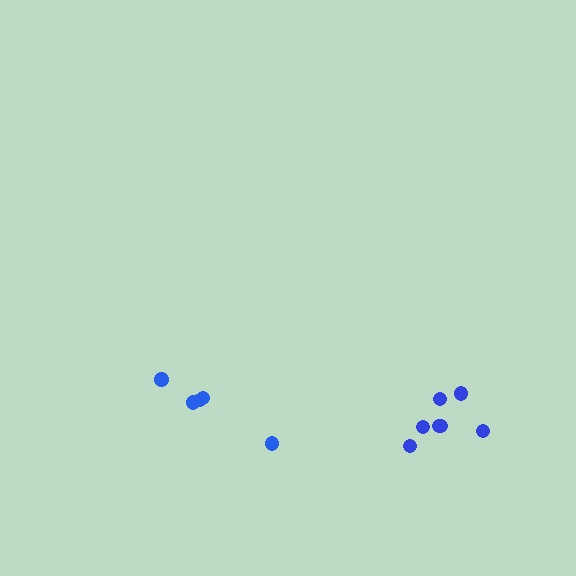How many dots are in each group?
Group 1: 7 dots, Group 2: 5 dots (12 total).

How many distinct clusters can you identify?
There are 2 distinct clusters.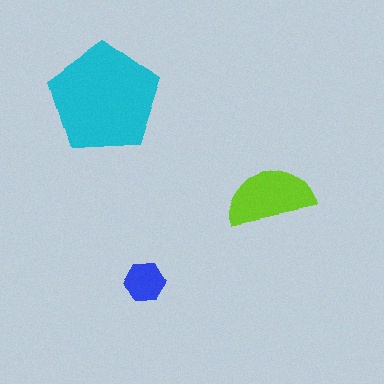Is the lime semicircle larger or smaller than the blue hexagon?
Larger.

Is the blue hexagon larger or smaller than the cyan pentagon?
Smaller.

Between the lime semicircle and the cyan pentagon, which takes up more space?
The cyan pentagon.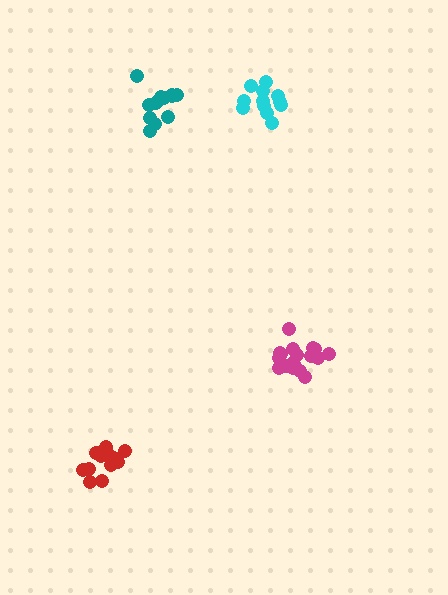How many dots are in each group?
Group 1: 12 dots, Group 2: 18 dots, Group 3: 12 dots, Group 4: 12 dots (54 total).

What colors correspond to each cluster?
The clusters are colored: red, magenta, teal, cyan.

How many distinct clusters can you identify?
There are 4 distinct clusters.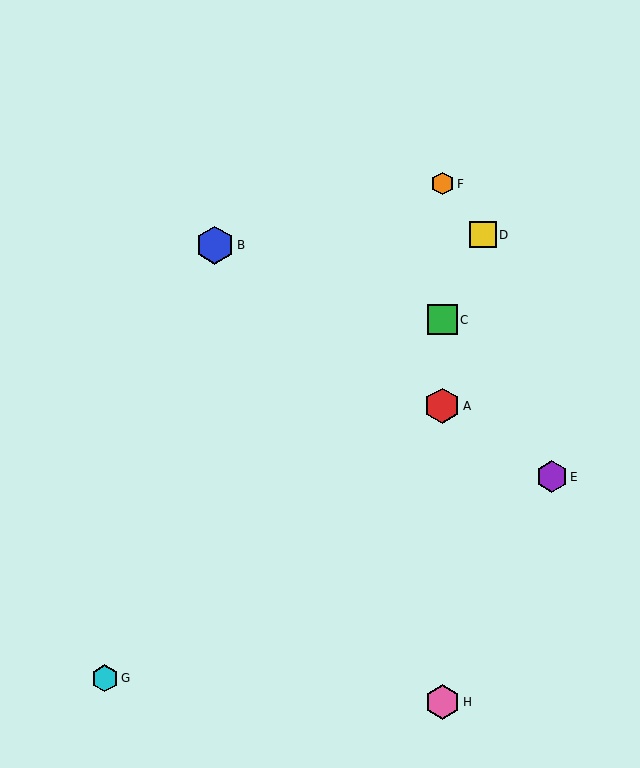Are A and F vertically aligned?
Yes, both are at x≈442.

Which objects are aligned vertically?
Objects A, C, F, H are aligned vertically.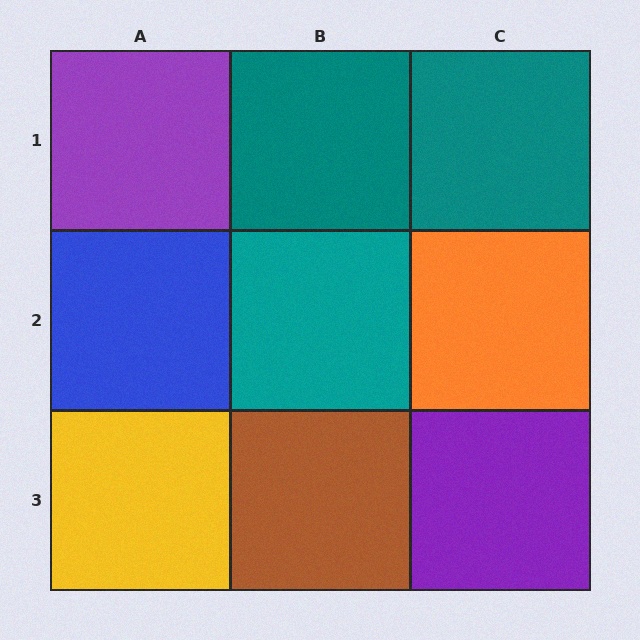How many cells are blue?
1 cell is blue.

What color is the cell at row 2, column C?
Orange.